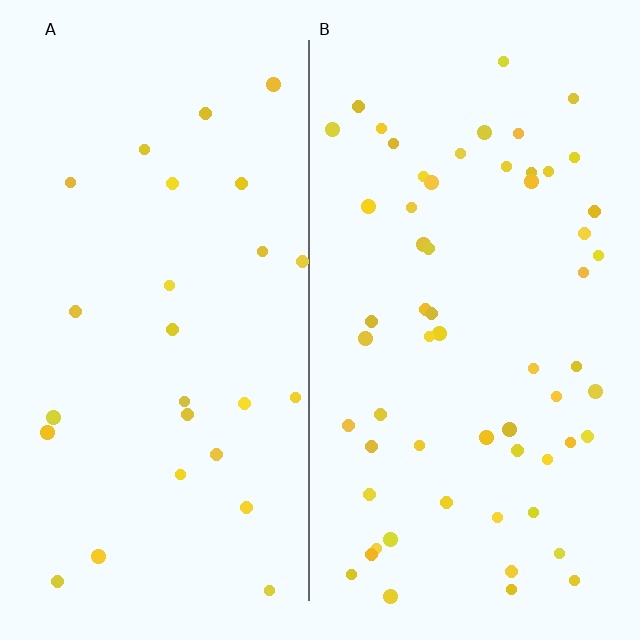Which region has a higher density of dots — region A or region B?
B (the right).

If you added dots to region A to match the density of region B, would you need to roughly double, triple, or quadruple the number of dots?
Approximately double.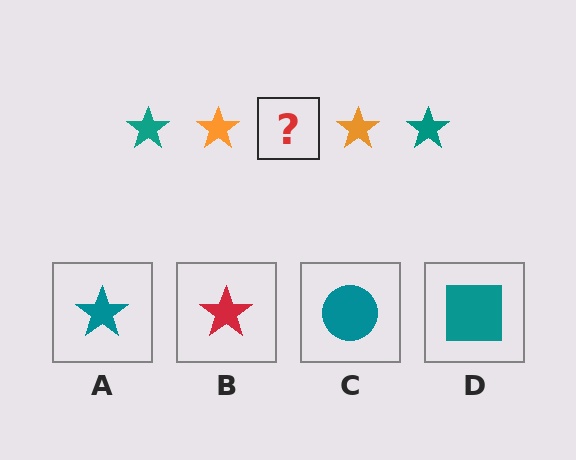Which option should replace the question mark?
Option A.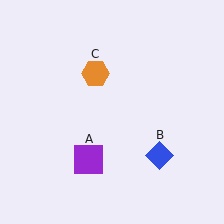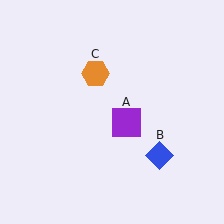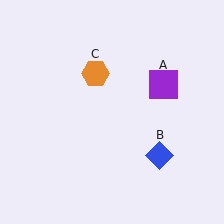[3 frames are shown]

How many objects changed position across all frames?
1 object changed position: purple square (object A).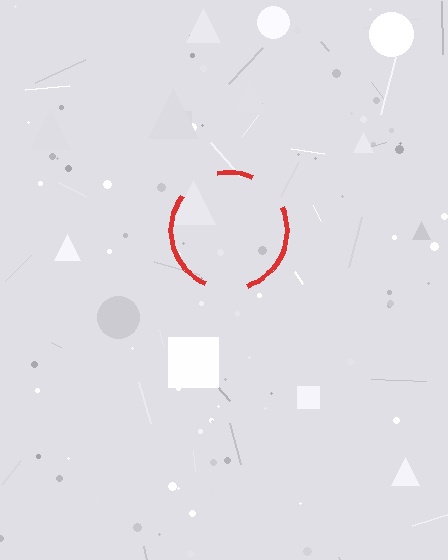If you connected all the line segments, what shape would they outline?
They would outline a circle.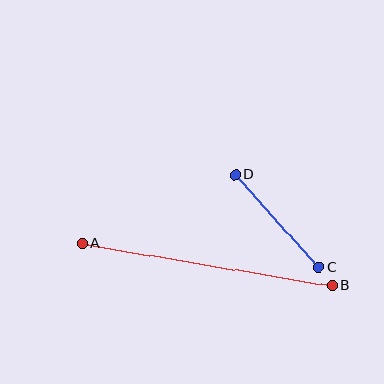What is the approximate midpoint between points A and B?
The midpoint is at approximately (207, 265) pixels.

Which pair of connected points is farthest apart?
Points A and B are farthest apart.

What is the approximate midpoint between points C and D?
The midpoint is at approximately (277, 221) pixels.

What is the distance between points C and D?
The distance is approximately 125 pixels.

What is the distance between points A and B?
The distance is approximately 254 pixels.